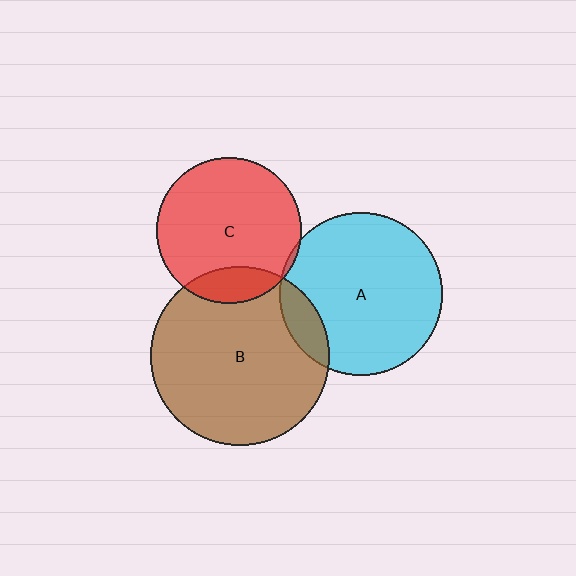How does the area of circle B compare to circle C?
Approximately 1.5 times.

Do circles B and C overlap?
Yes.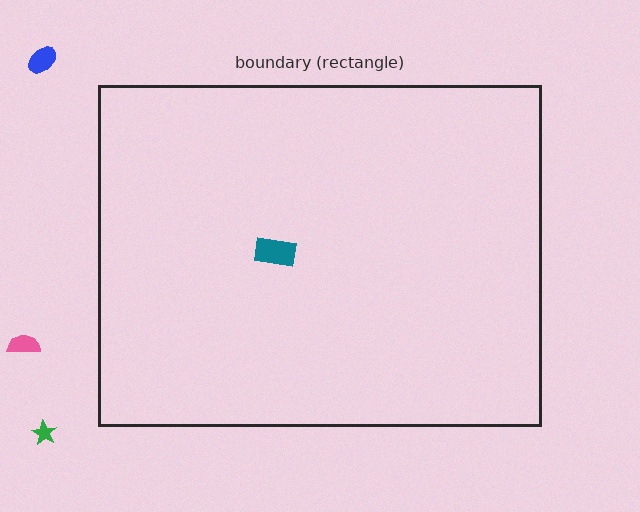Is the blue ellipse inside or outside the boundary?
Outside.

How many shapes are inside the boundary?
1 inside, 3 outside.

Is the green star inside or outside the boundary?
Outside.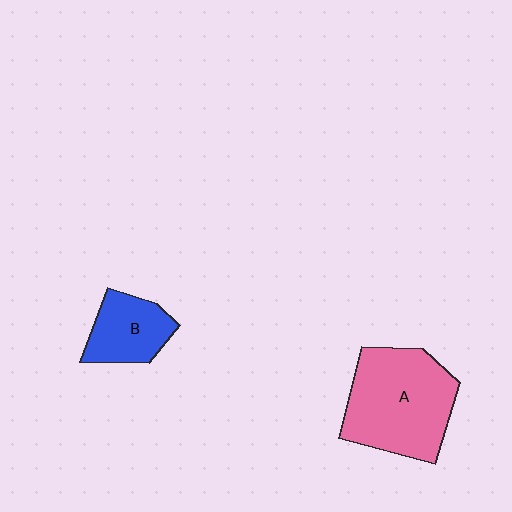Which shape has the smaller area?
Shape B (blue).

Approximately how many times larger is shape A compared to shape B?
Approximately 2.1 times.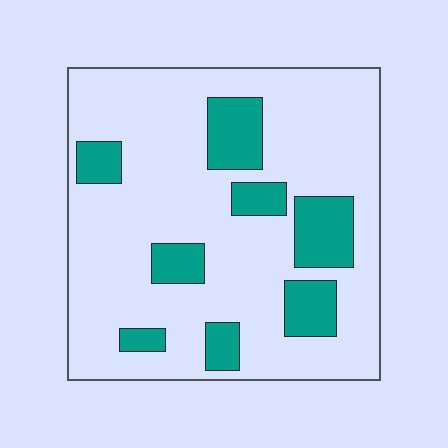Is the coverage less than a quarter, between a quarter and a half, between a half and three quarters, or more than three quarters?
Less than a quarter.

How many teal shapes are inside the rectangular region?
8.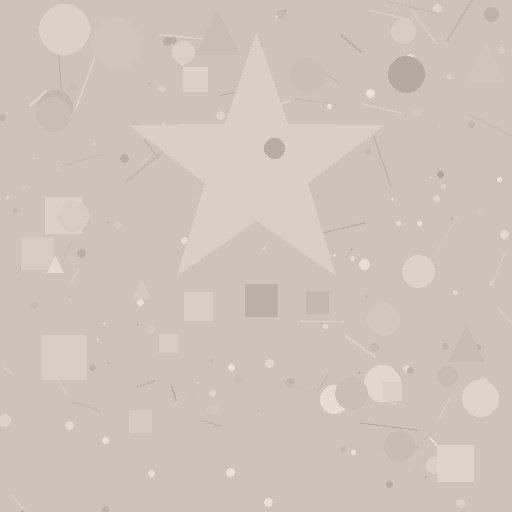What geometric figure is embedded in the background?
A star is embedded in the background.